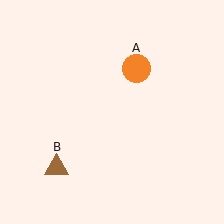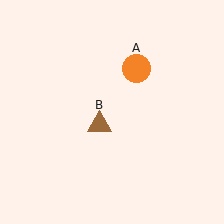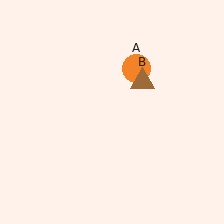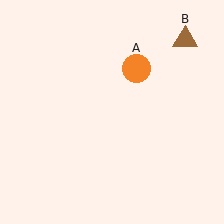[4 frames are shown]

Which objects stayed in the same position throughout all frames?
Orange circle (object A) remained stationary.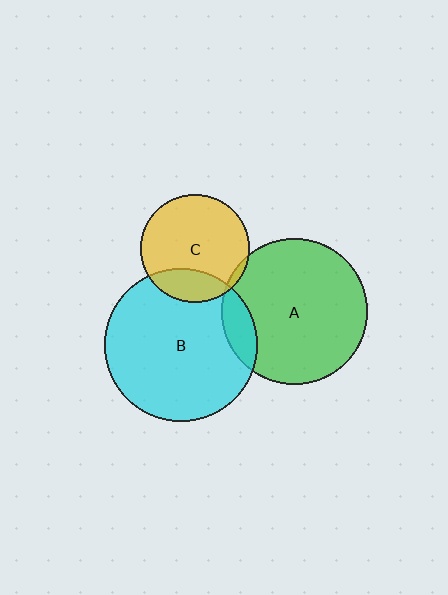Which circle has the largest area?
Circle B (cyan).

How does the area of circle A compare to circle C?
Approximately 1.8 times.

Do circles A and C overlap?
Yes.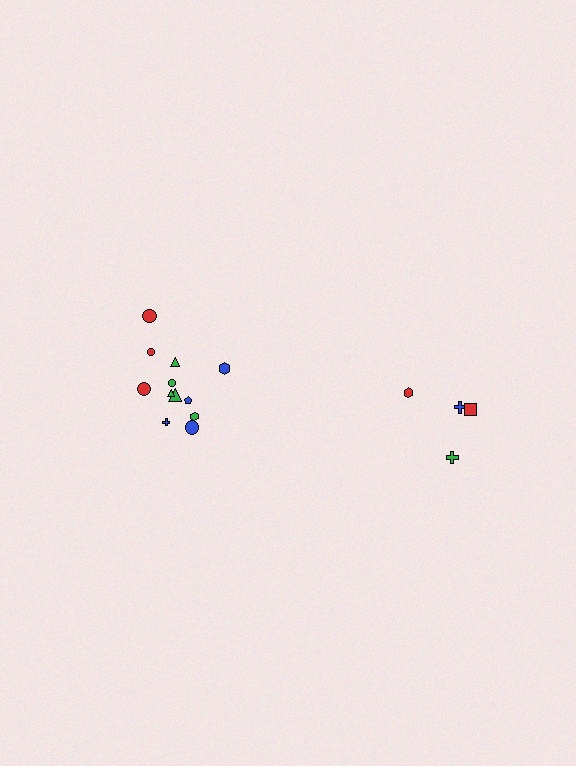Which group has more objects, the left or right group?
The left group.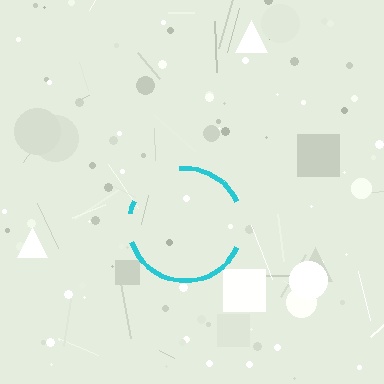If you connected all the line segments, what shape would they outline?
They would outline a circle.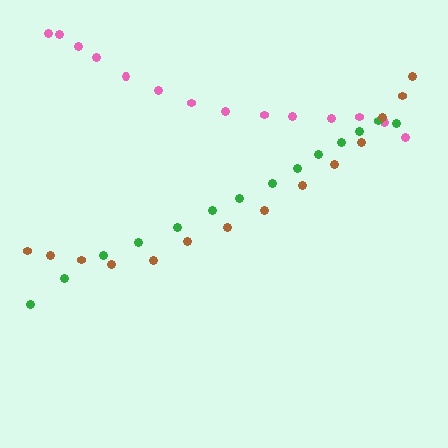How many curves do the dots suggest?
There are 3 distinct paths.